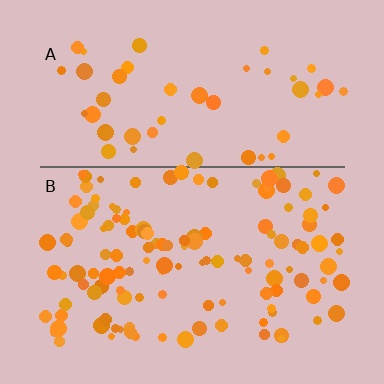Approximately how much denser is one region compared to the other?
Approximately 2.7× — region B over region A.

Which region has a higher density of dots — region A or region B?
B (the bottom).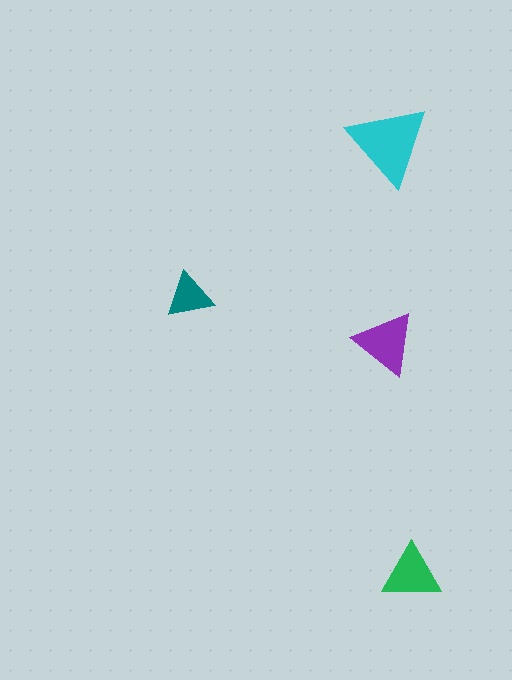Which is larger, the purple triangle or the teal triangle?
The purple one.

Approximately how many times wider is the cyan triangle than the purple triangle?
About 1.5 times wider.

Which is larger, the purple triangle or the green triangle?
The purple one.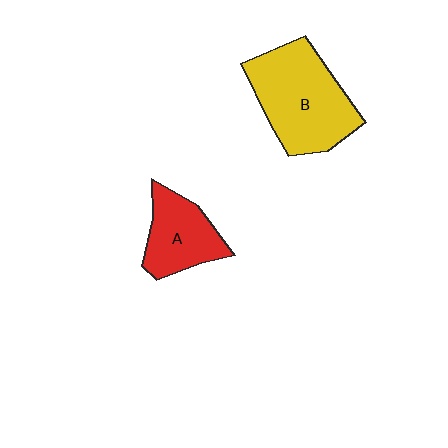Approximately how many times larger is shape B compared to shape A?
Approximately 1.7 times.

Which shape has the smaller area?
Shape A (red).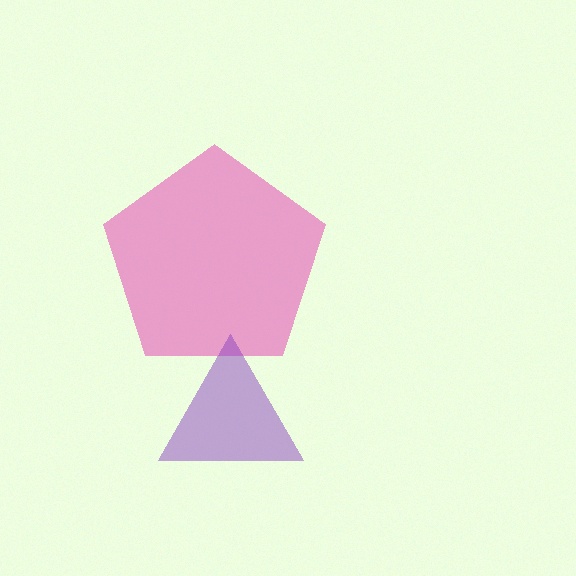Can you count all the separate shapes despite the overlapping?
Yes, there are 2 separate shapes.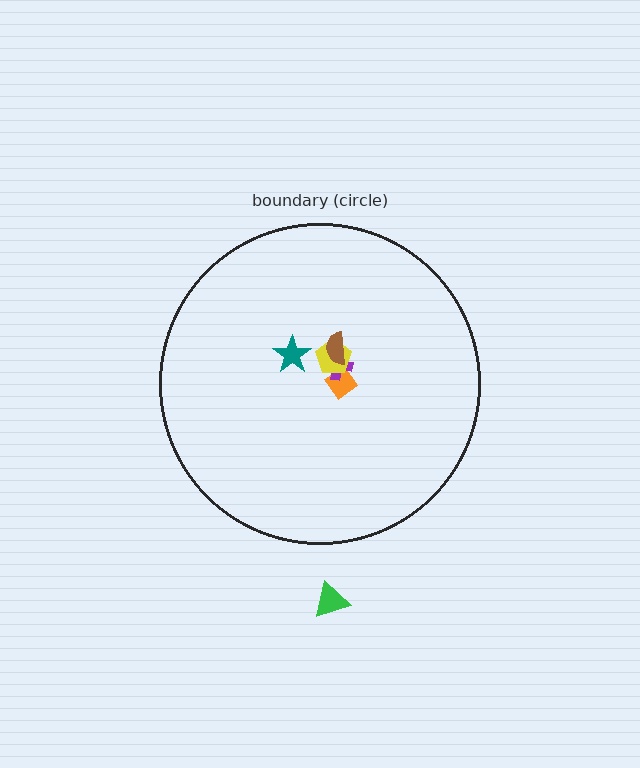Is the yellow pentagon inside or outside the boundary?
Inside.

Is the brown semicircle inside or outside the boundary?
Inside.